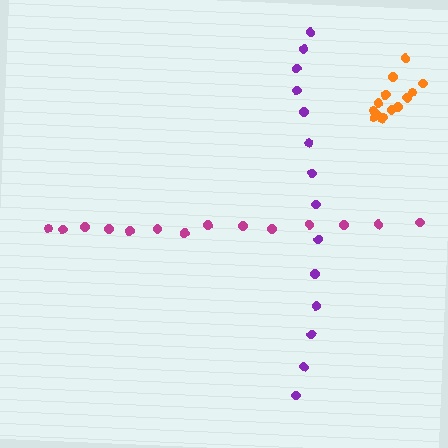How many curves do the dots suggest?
There are 3 distinct paths.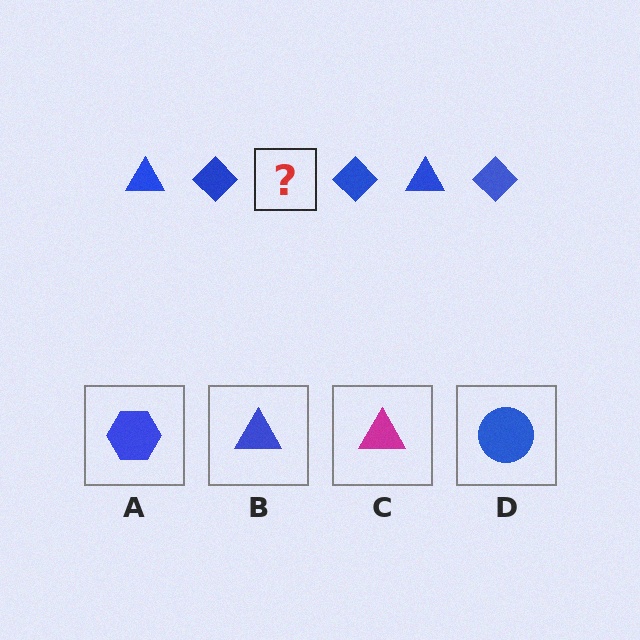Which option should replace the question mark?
Option B.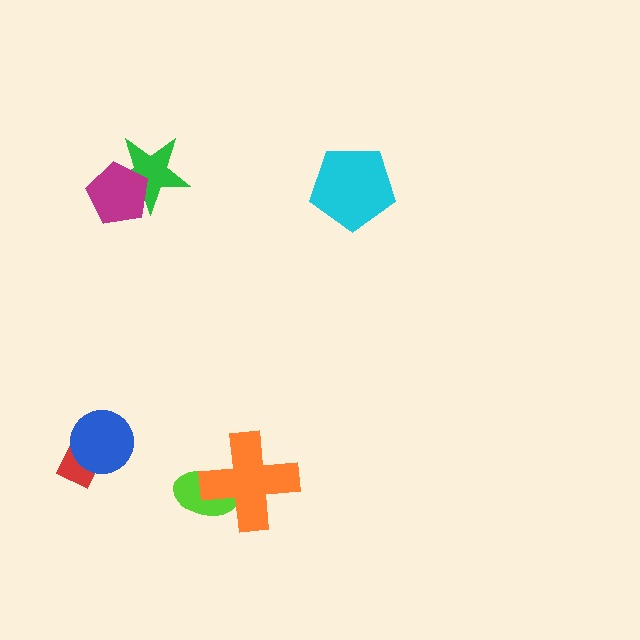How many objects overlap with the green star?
1 object overlaps with the green star.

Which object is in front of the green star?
The magenta pentagon is in front of the green star.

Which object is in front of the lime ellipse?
The orange cross is in front of the lime ellipse.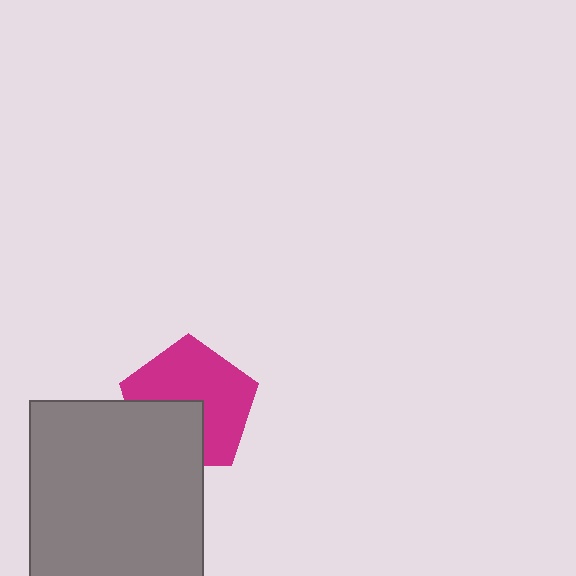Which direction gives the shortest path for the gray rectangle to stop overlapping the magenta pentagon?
Moving down gives the shortest separation.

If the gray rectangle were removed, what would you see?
You would see the complete magenta pentagon.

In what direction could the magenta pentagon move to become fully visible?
The magenta pentagon could move up. That would shift it out from behind the gray rectangle entirely.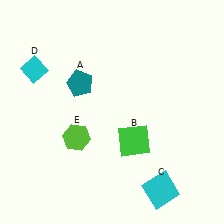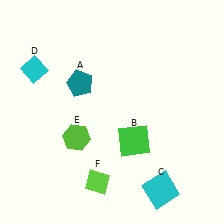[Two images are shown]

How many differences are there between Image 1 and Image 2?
There is 1 difference between the two images.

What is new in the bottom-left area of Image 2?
A lime diamond (F) was added in the bottom-left area of Image 2.